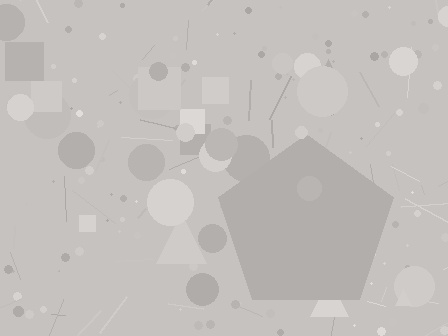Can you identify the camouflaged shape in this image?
The camouflaged shape is a pentagon.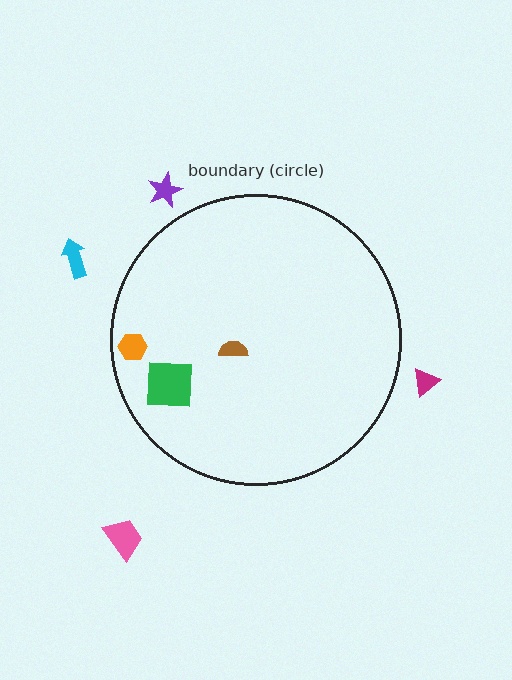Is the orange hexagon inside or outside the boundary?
Inside.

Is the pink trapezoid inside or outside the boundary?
Outside.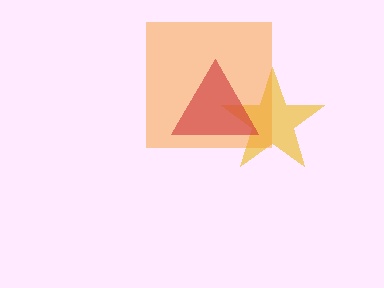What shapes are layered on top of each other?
The layered shapes are: a yellow star, an orange square, a red triangle.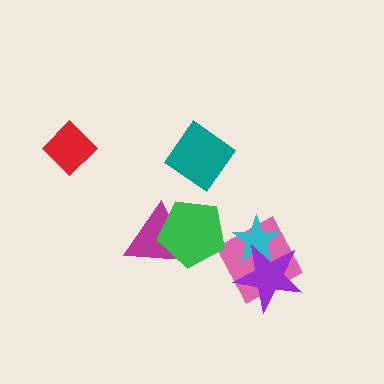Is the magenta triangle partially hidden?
Yes, it is partially covered by another shape.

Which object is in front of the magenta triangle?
The green pentagon is in front of the magenta triangle.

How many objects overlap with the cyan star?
2 objects overlap with the cyan star.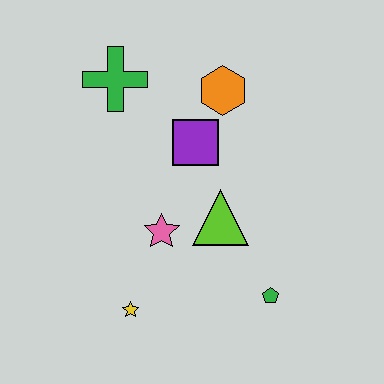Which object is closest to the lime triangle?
The pink star is closest to the lime triangle.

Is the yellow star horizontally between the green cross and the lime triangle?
Yes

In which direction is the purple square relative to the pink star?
The purple square is above the pink star.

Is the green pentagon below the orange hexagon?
Yes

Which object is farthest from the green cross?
The green pentagon is farthest from the green cross.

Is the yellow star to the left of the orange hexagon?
Yes